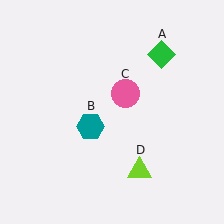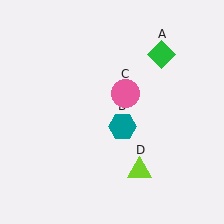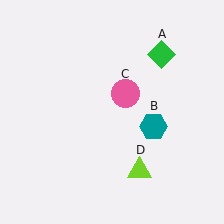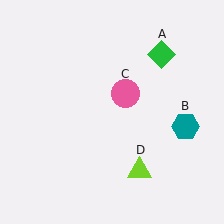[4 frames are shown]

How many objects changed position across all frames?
1 object changed position: teal hexagon (object B).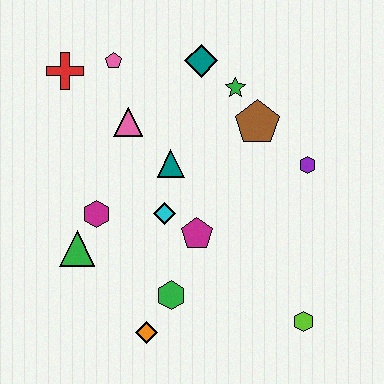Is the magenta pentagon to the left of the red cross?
No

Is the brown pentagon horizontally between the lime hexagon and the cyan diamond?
Yes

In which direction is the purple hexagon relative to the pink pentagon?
The purple hexagon is to the right of the pink pentagon.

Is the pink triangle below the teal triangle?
No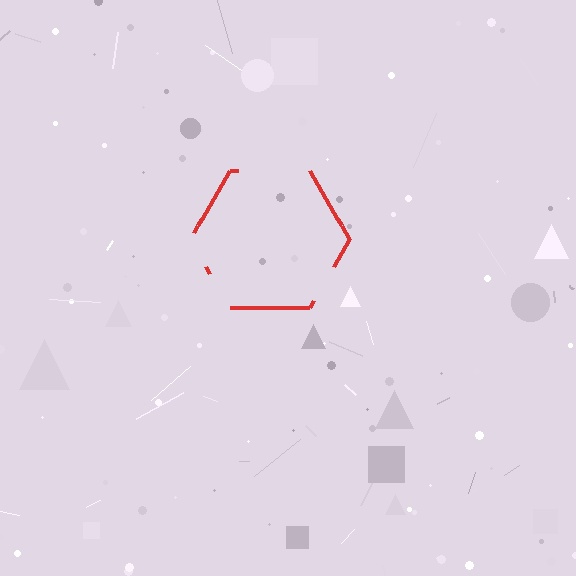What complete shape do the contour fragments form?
The contour fragments form a hexagon.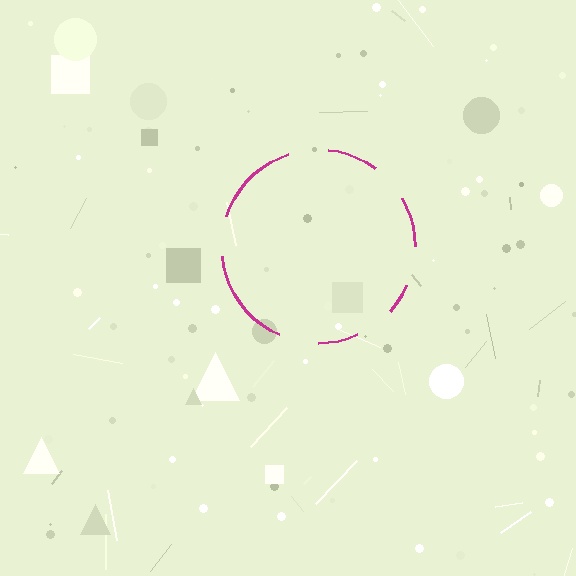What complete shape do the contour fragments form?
The contour fragments form a circle.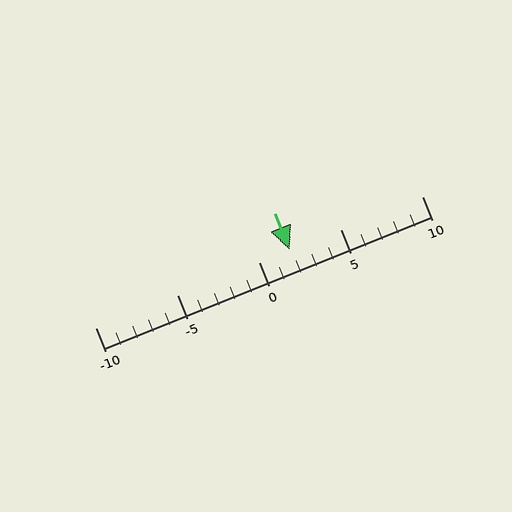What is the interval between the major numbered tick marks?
The major tick marks are spaced 5 units apart.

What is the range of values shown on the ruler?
The ruler shows values from -10 to 10.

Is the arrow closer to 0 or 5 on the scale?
The arrow is closer to 0.